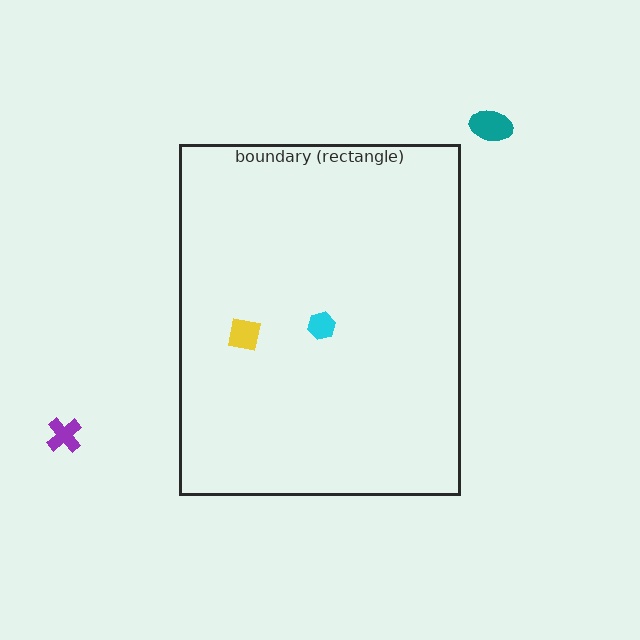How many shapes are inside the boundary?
2 inside, 2 outside.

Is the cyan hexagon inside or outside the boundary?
Inside.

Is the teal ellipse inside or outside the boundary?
Outside.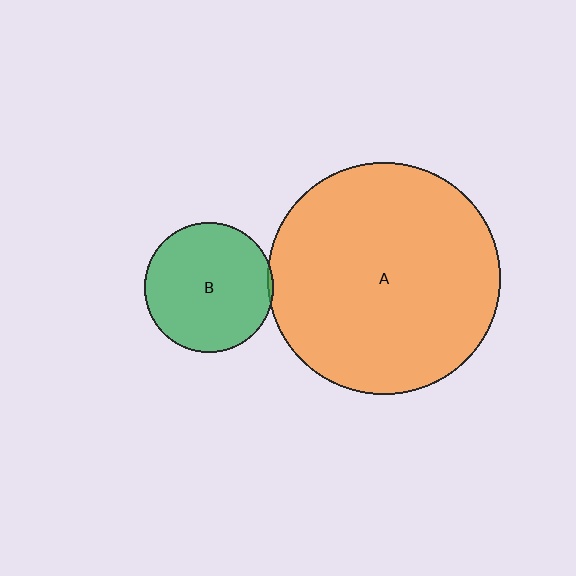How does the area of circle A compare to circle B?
Approximately 3.2 times.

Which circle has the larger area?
Circle A (orange).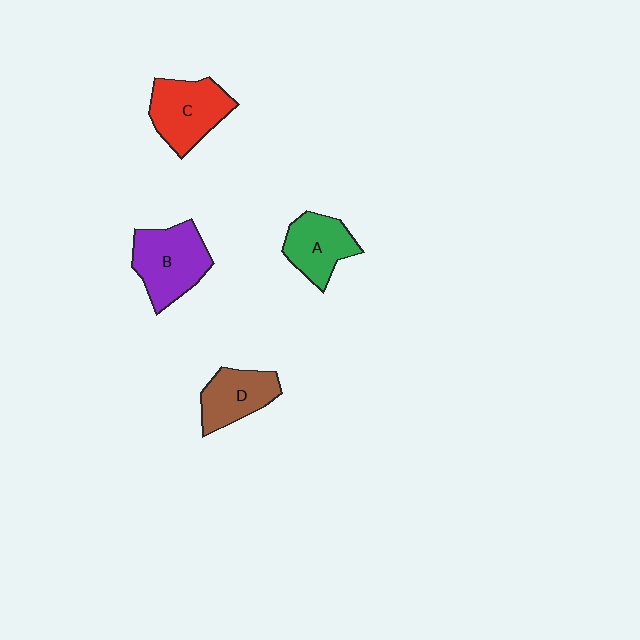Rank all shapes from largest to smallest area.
From largest to smallest: B (purple), C (red), A (green), D (brown).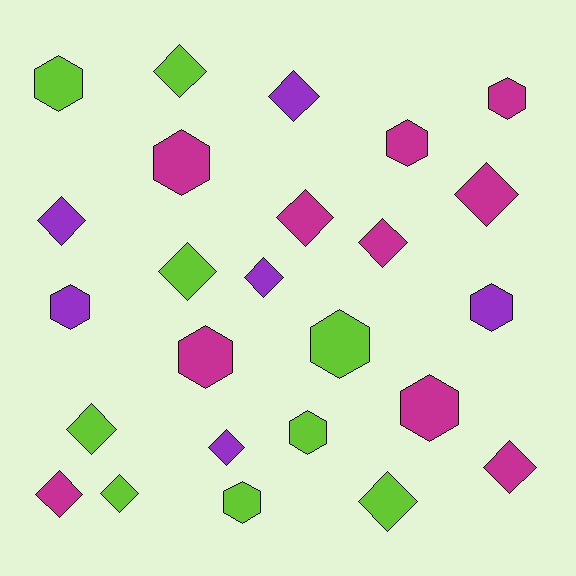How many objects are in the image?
There are 25 objects.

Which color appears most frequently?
Magenta, with 10 objects.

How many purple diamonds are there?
There are 4 purple diamonds.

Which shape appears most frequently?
Diamond, with 14 objects.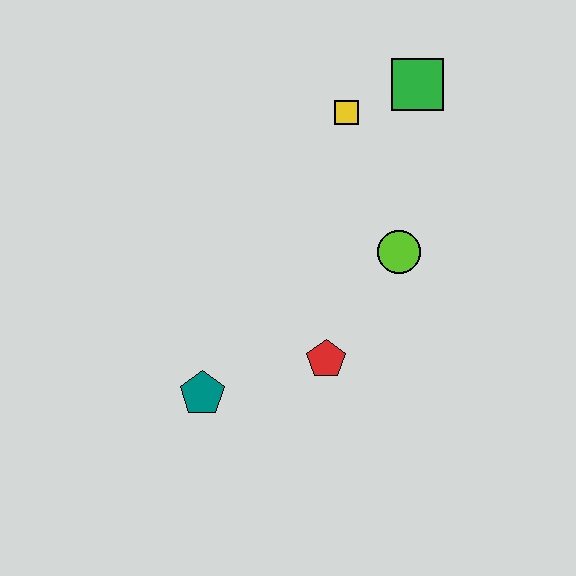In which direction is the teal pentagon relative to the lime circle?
The teal pentagon is to the left of the lime circle.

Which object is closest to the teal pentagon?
The red pentagon is closest to the teal pentagon.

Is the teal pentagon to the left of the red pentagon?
Yes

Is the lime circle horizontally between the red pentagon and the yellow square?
No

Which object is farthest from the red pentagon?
The green square is farthest from the red pentagon.